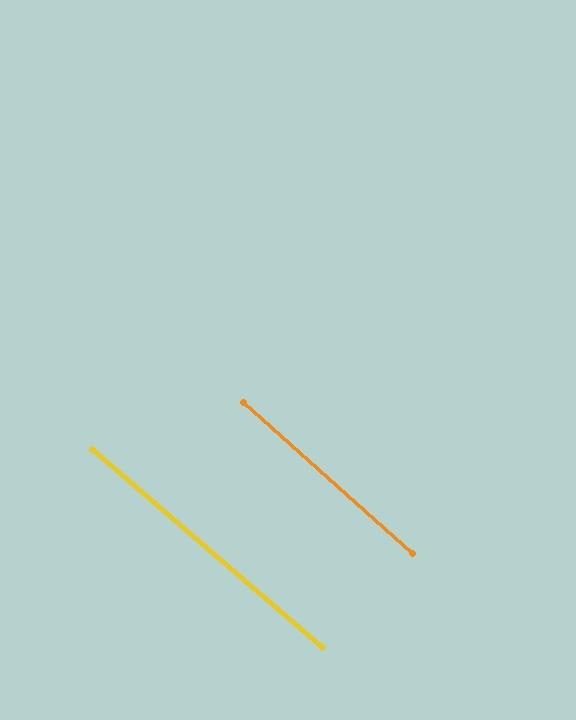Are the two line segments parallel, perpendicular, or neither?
Parallel — their directions differ by only 1.1°.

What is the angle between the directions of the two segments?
Approximately 1 degree.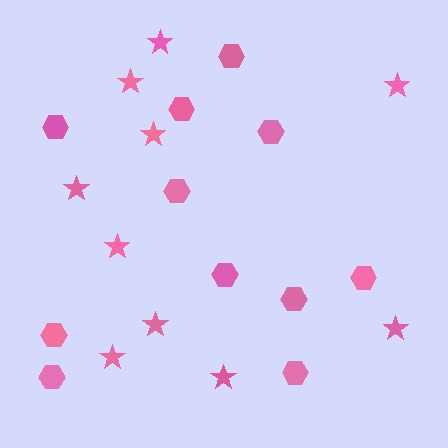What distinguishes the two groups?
There are 2 groups: one group of stars (10) and one group of hexagons (11).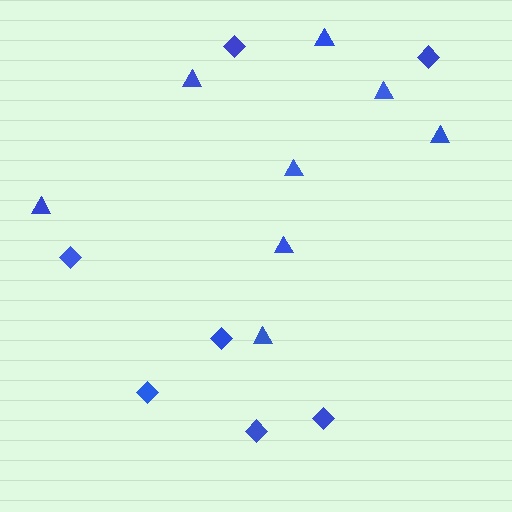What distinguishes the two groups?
There are 2 groups: one group of diamonds (7) and one group of triangles (8).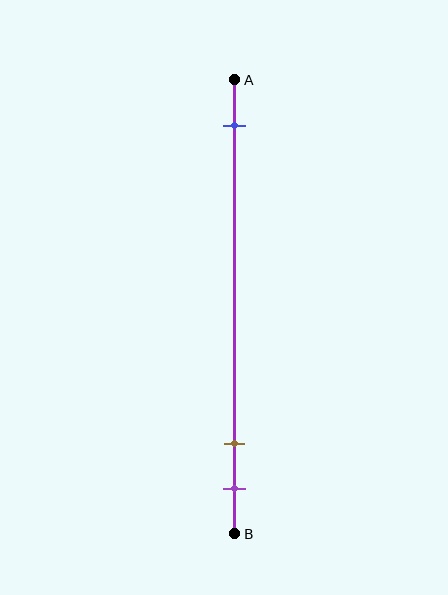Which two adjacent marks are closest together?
The brown and purple marks are the closest adjacent pair.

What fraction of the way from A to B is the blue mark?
The blue mark is approximately 10% (0.1) of the way from A to B.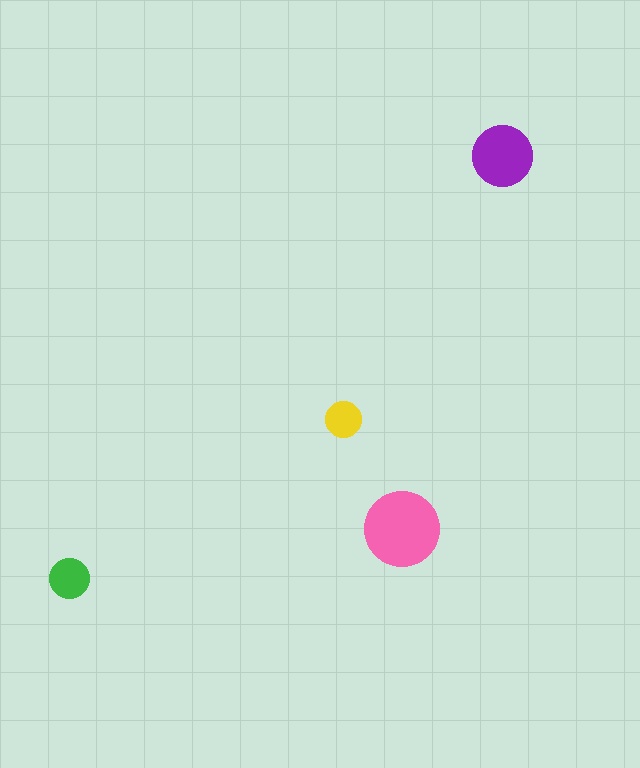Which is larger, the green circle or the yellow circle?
The green one.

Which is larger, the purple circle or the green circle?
The purple one.